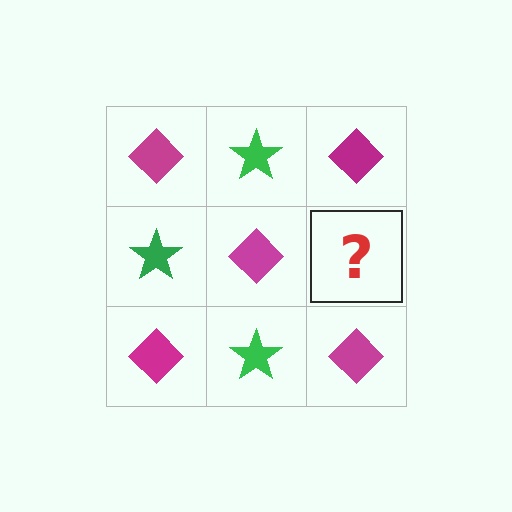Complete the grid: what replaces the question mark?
The question mark should be replaced with a green star.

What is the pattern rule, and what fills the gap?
The rule is that it alternates magenta diamond and green star in a checkerboard pattern. The gap should be filled with a green star.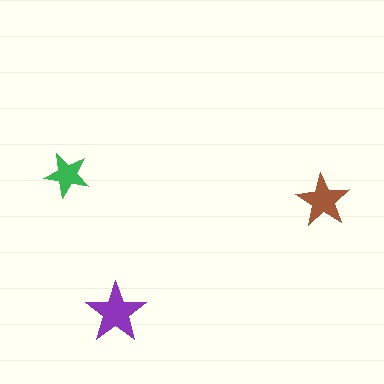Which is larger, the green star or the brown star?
The brown one.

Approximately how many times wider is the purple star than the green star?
About 1.5 times wider.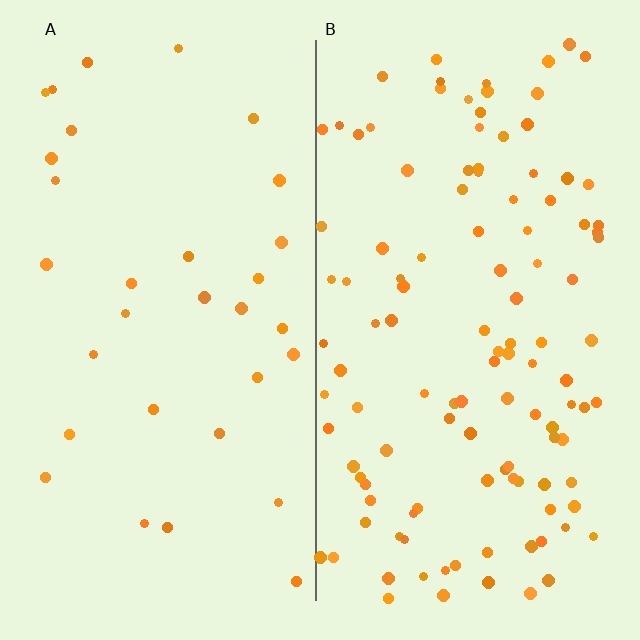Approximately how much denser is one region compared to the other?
Approximately 3.7× — region B over region A.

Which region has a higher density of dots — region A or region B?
B (the right).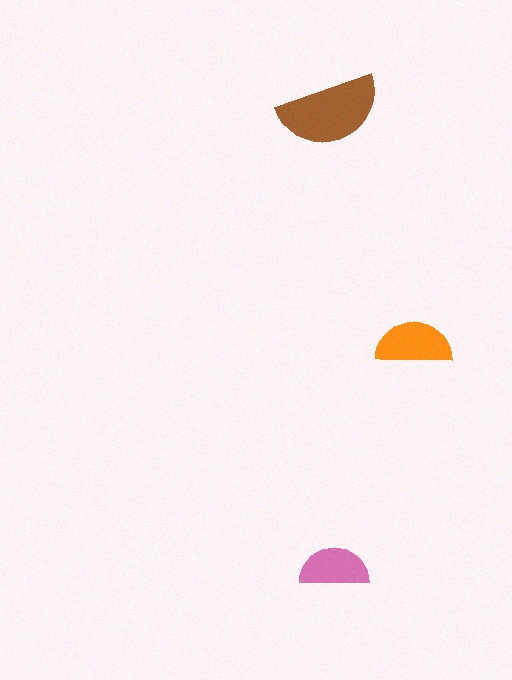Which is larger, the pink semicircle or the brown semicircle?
The brown one.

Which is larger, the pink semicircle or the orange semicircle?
The orange one.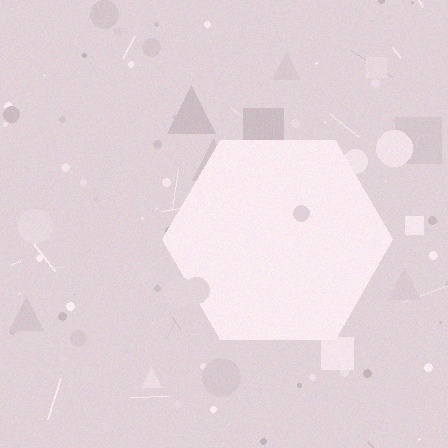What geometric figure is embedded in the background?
A hexagon is embedded in the background.